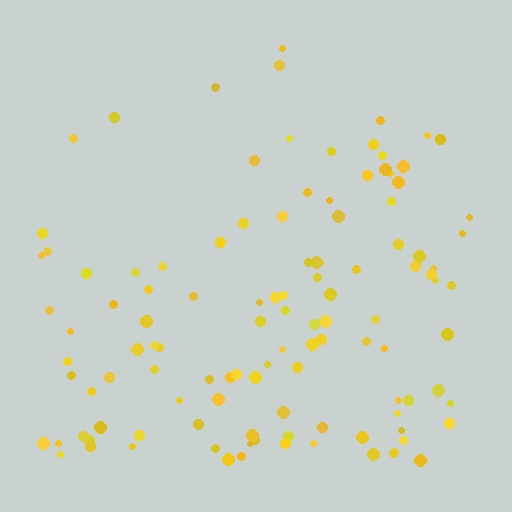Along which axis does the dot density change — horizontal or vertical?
Vertical.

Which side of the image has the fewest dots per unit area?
The top.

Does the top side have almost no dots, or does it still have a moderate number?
Still a moderate number, just noticeably fewer than the bottom.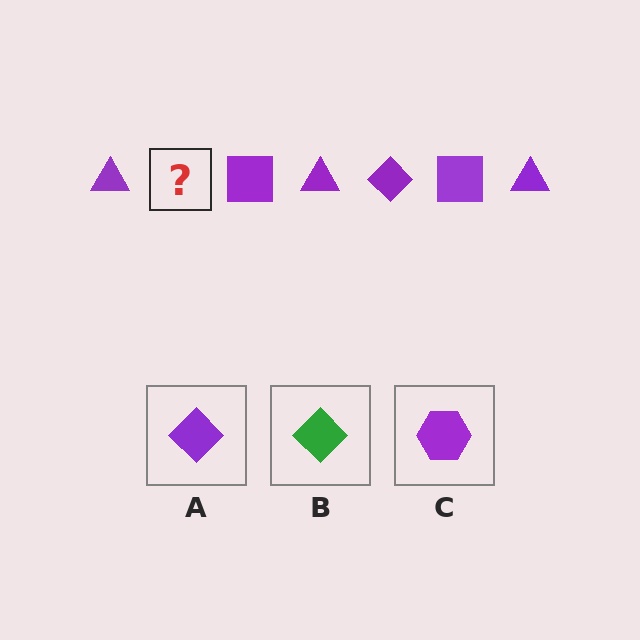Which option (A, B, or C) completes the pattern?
A.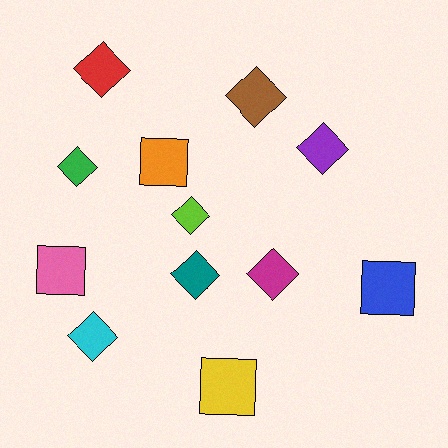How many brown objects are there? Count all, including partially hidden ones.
There is 1 brown object.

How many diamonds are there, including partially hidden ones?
There are 8 diamonds.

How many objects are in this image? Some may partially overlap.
There are 12 objects.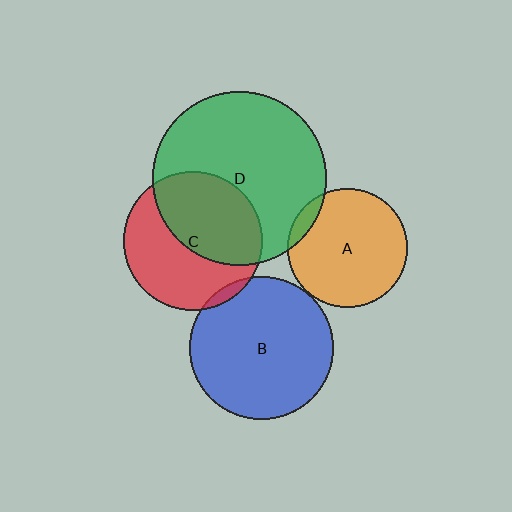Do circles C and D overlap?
Yes.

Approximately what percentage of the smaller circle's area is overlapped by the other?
Approximately 50%.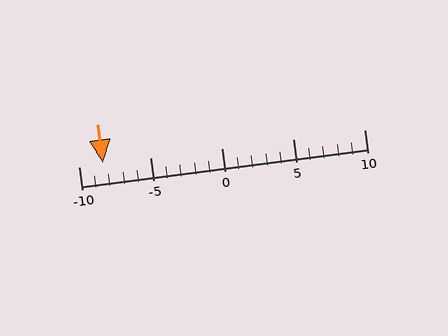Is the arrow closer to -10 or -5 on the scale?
The arrow is closer to -10.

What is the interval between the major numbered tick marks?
The major tick marks are spaced 5 units apart.